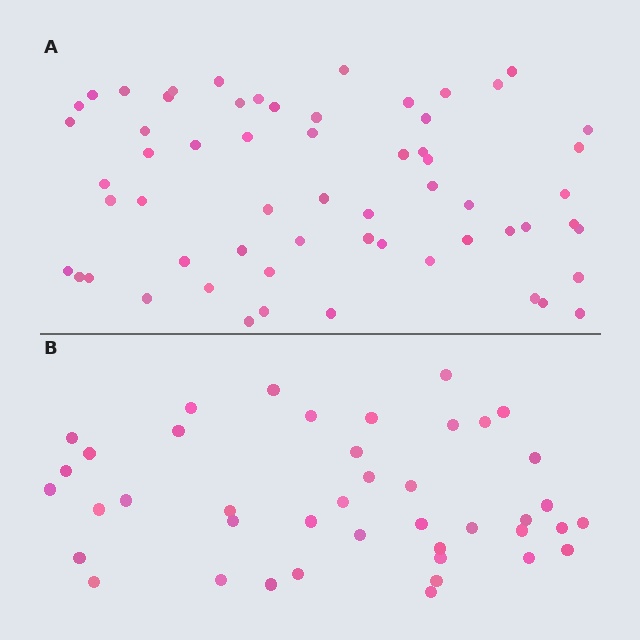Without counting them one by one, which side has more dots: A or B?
Region A (the top region) has more dots.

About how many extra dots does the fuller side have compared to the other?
Region A has approximately 20 more dots than region B.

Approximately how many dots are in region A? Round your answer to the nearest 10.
About 60 dots.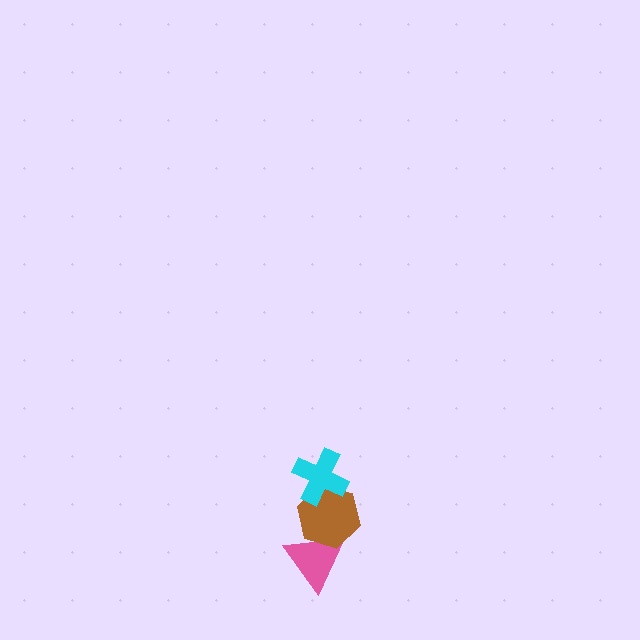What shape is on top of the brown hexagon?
The cyan cross is on top of the brown hexagon.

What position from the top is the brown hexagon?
The brown hexagon is 2nd from the top.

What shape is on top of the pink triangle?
The brown hexagon is on top of the pink triangle.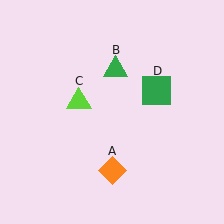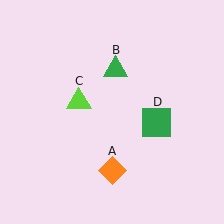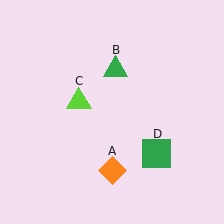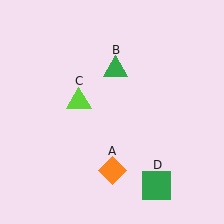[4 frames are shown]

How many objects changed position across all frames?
1 object changed position: green square (object D).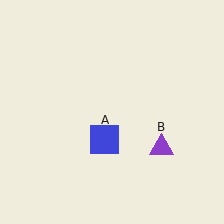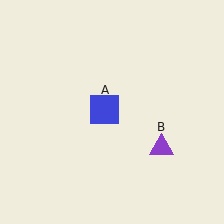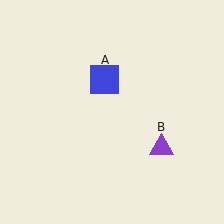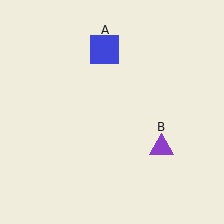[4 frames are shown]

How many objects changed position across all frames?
1 object changed position: blue square (object A).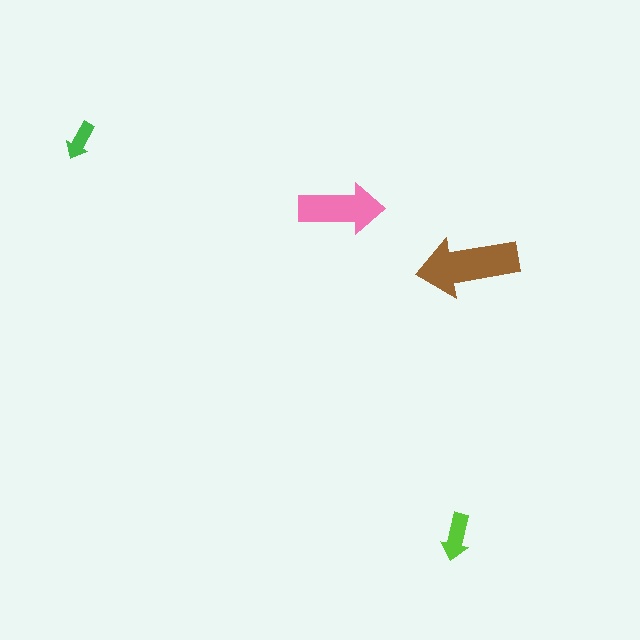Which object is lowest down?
The lime arrow is bottommost.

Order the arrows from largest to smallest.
the brown one, the pink one, the lime one, the green one.